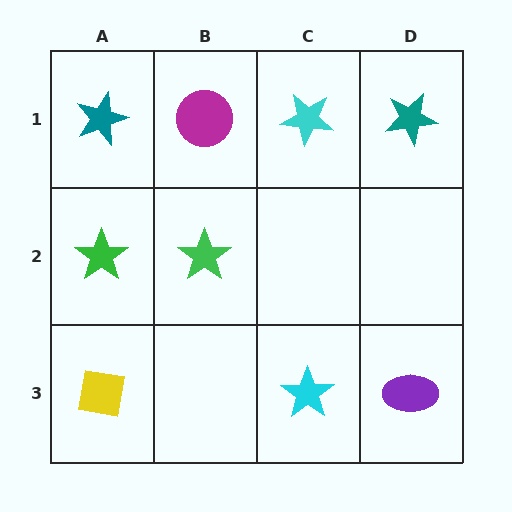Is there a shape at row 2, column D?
No, that cell is empty.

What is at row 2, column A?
A green star.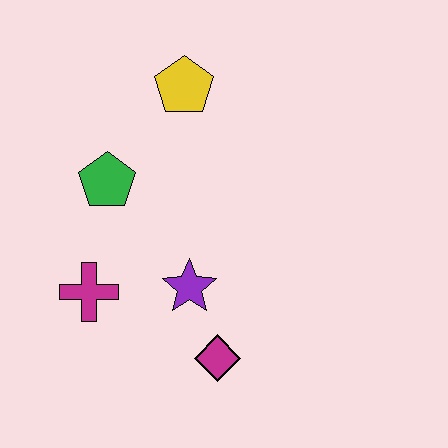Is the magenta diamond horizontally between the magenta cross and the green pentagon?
No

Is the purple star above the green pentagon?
No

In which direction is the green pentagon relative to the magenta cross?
The green pentagon is above the magenta cross.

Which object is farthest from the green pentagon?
The magenta diamond is farthest from the green pentagon.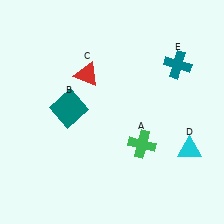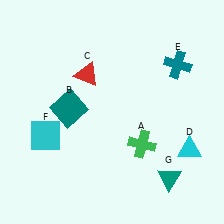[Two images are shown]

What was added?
A cyan square (F), a teal triangle (G) were added in Image 2.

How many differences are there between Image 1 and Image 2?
There are 2 differences between the two images.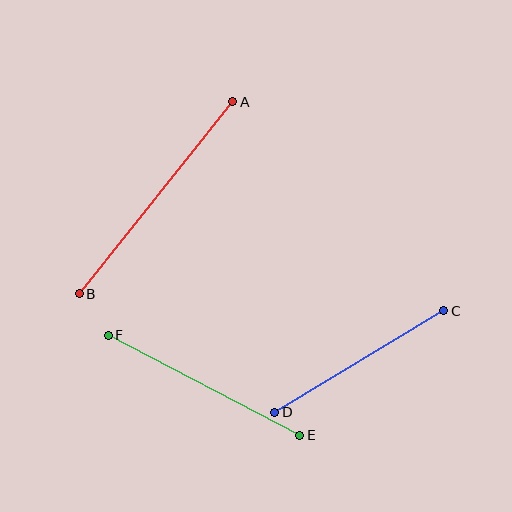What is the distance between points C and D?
The distance is approximately 197 pixels.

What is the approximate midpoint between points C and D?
The midpoint is at approximately (359, 361) pixels.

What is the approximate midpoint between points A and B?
The midpoint is at approximately (156, 198) pixels.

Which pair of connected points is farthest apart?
Points A and B are farthest apart.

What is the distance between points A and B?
The distance is approximately 246 pixels.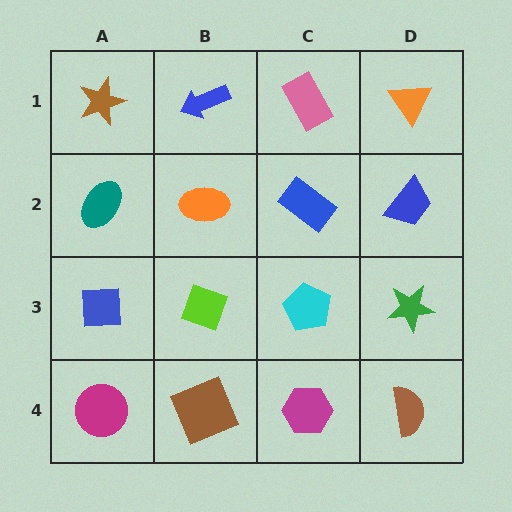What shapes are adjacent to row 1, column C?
A blue rectangle (row 2, column C), a blue arrow (row 1, column B), an orange triangle (row 1, column D).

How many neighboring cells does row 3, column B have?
4.